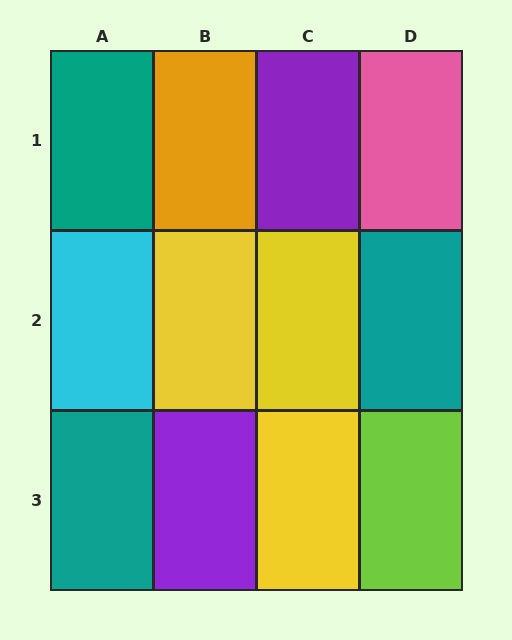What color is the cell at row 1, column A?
Teal.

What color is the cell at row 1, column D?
Pink.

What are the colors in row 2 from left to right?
Cyan, yellow, yellow, teal.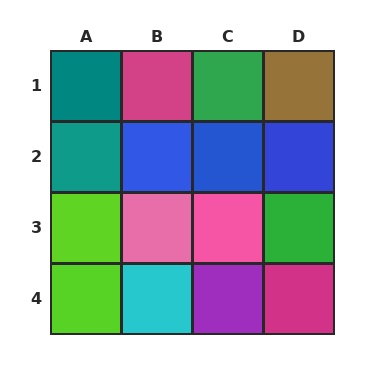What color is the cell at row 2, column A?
Teal.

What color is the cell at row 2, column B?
Blue.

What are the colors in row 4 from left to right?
Lime, cyan, purple, magenta.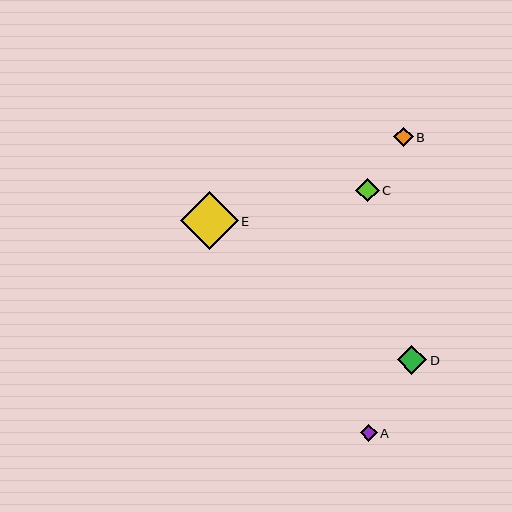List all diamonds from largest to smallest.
From largest to smallest: E, D, C, B, A.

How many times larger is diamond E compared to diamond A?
Diamond E is approximately 3.4 times the size of diamond A.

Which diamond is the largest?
Diamond E is the largest with a size of approximately 58 pixels.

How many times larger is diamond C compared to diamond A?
Diamond C is approximately 1.4 times the size of diamond A.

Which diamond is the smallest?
Diamond A is the smallest with a size of approximately 17 pixels.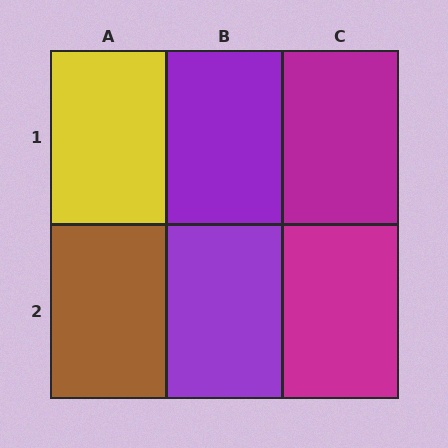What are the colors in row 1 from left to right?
Yellow, purple, magenta.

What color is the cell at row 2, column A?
Brown.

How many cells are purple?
2 cells are purple.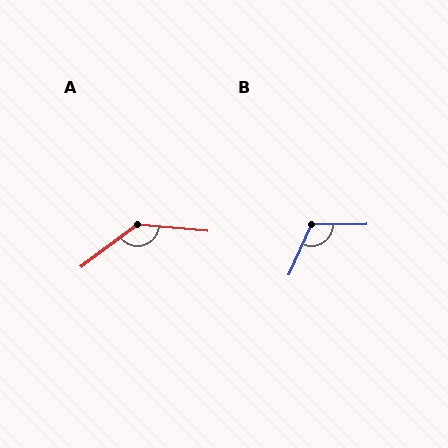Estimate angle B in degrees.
Approximately 115 degrees.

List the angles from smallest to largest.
B (115°), A (138°).